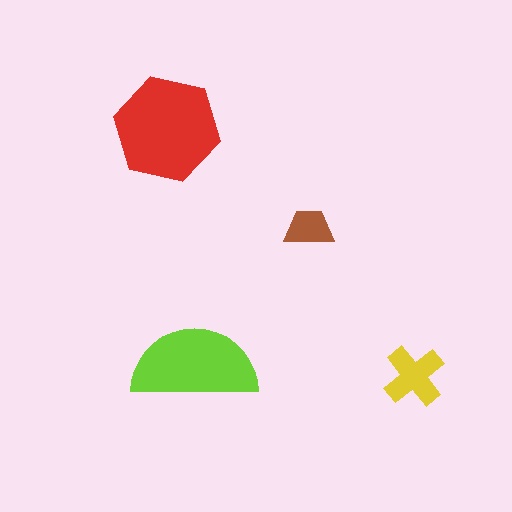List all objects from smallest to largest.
The brown trapezoid, the yellow cross, the lime semicircle, the red hexagon.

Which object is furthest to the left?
The red hexagon is leftmost.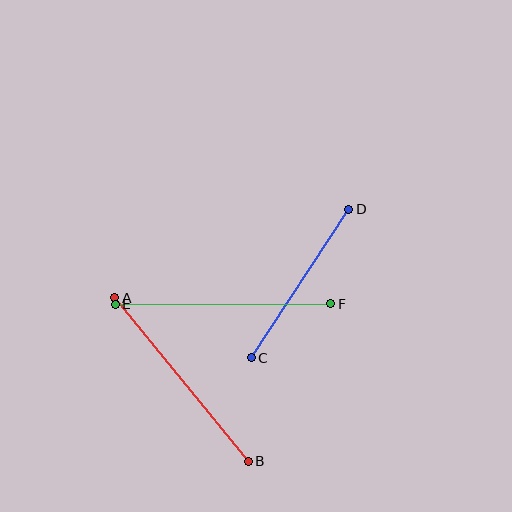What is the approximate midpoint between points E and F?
The midpoint is at approximately (223, 304) pixels.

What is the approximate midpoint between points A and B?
The midpoint is at approximately (182, 380) pixels.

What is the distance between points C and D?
The distance is approximately 178 pixels.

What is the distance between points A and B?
The distance is approximately 211 pixels.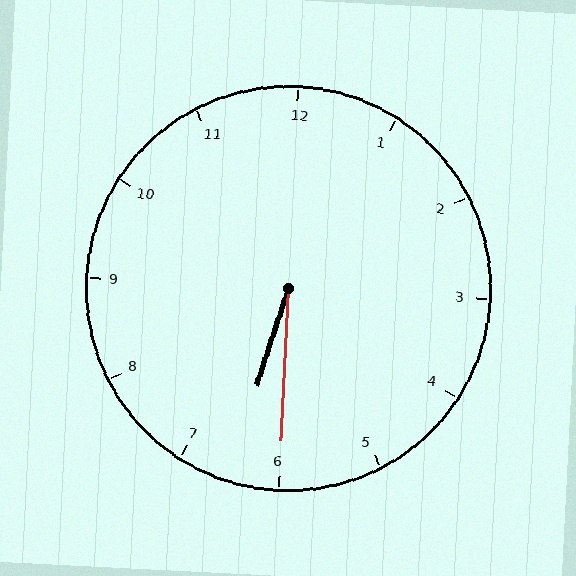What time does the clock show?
6:30.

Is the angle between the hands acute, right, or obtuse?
It is acute.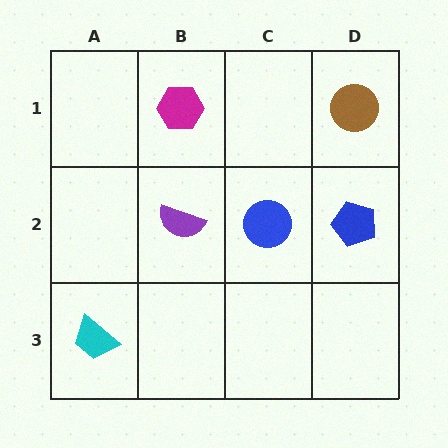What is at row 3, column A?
A cyan trapezoid.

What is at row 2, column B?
A purple semicircle.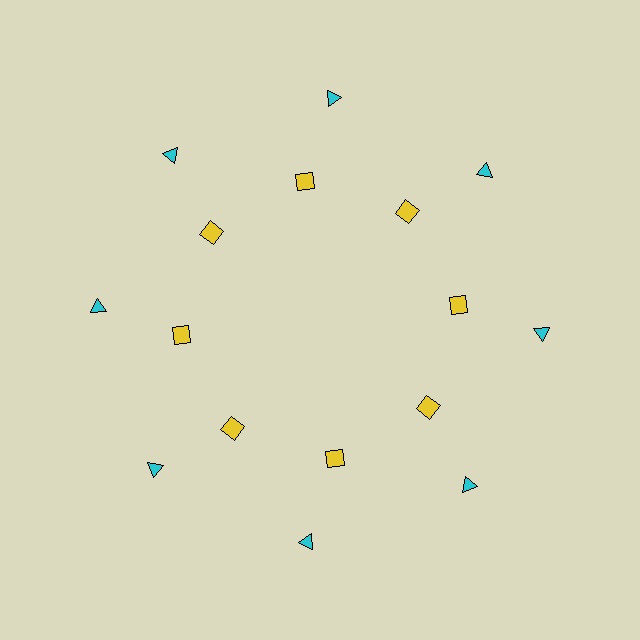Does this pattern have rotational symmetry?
Yes, this pattern has 8-fold rotational symmetry. It looks the same after rotating 45 degrees around the center.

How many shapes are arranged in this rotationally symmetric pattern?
There are 16 shapes, arranged in 8 groups of 2.